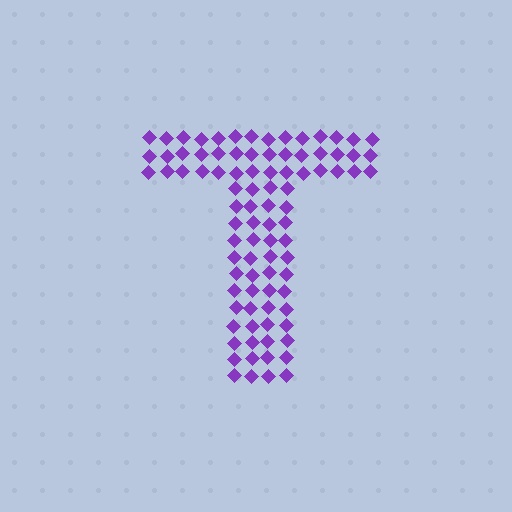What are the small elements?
The small elements are diamonds.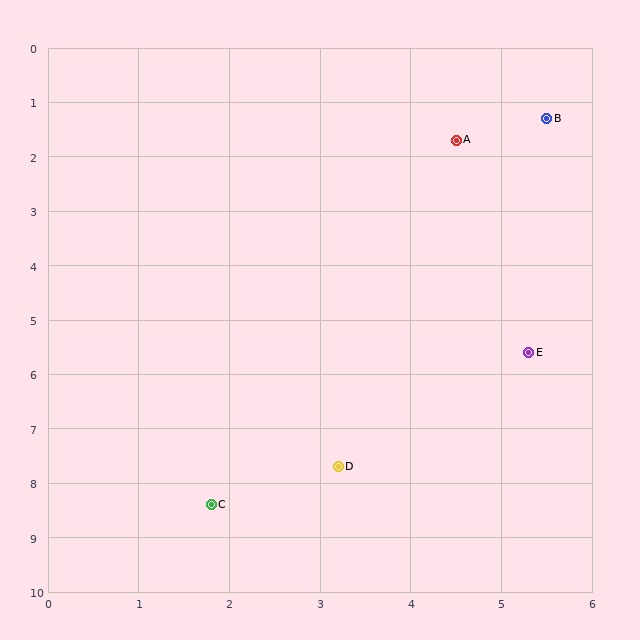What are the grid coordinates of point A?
Point A is at approximately (4.5, 1.7).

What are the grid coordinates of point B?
Point B is at approximately (5.5, 1.3).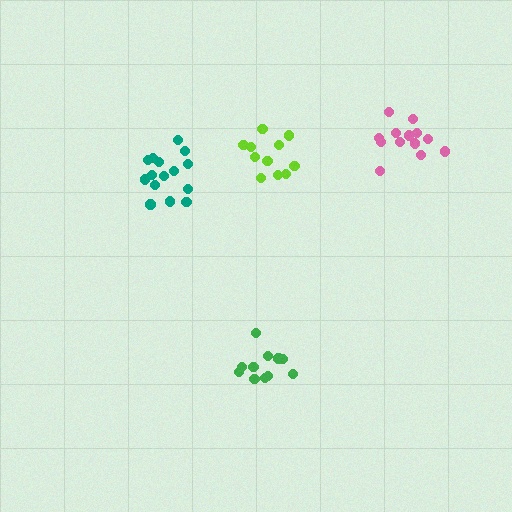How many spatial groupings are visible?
There are 4 spatial groupings.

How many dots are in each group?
Group 1: 15 dots, Group 2: 13 dots, Group 3: 12 dots, Group 4: 11 dots (51 total).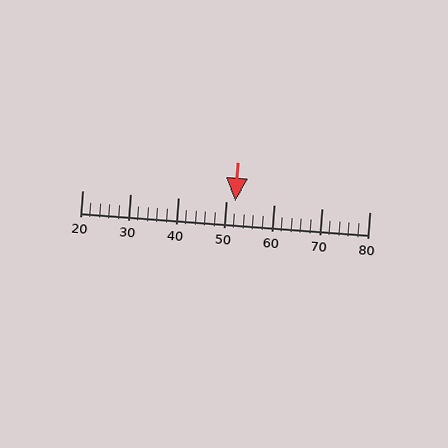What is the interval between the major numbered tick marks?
The major tick marks are spaced 10 units apart.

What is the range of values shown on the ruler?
The ruler shows values from 20 to 80.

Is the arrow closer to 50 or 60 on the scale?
The arrow is closer to 50.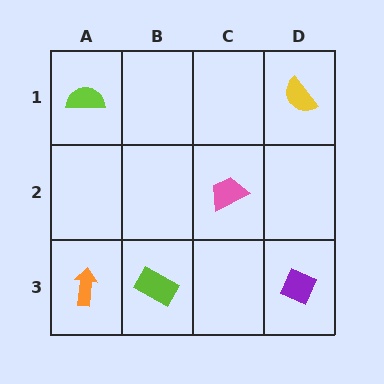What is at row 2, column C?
A pink trapezoid.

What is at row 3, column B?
A lime rectangle.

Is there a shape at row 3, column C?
No, that cell is empty.